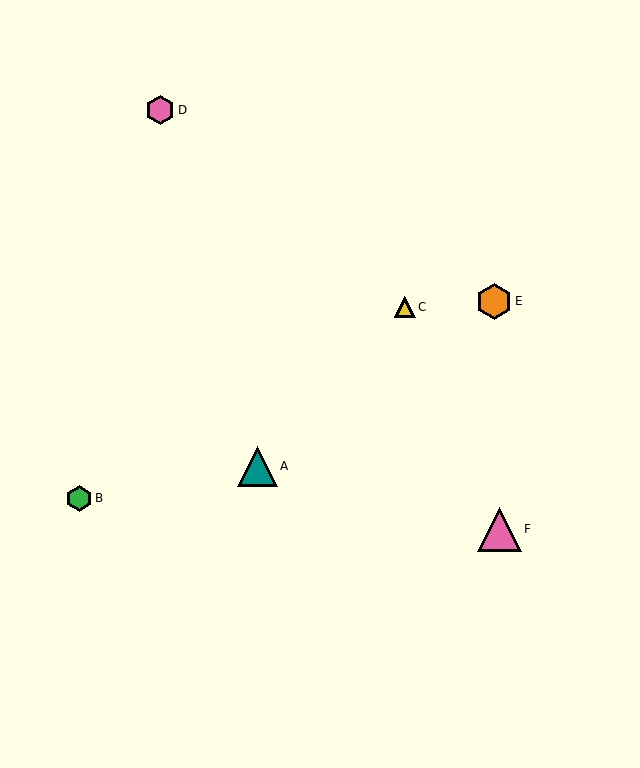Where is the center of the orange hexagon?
The center of the orange hexagon is at (494, 301).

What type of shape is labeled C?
Shape C is a yellow triangle.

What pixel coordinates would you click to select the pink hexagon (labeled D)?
Click at (160, 110) to select the pink hexagon D.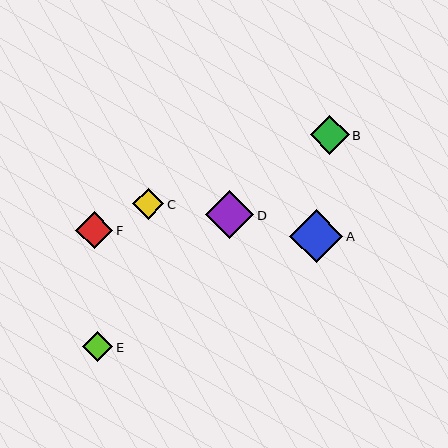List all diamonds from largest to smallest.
From largest to smallest: A, D, B, F, C, E.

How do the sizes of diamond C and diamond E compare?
Diamond C and diamond E are approximately the same size.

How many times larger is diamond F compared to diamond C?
Diamond F is approximately 1.2 times the size of diamond C.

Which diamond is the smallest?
Diamond E is the smallest with a size of approximately 30 pixels.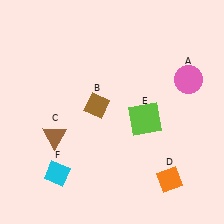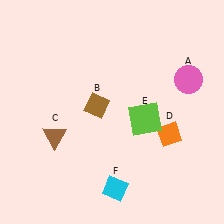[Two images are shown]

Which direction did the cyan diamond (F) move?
The cyan diamond (F) moved right.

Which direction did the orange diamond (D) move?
The orange diamond (D) moved up.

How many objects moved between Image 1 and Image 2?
2 objects moved between the two images.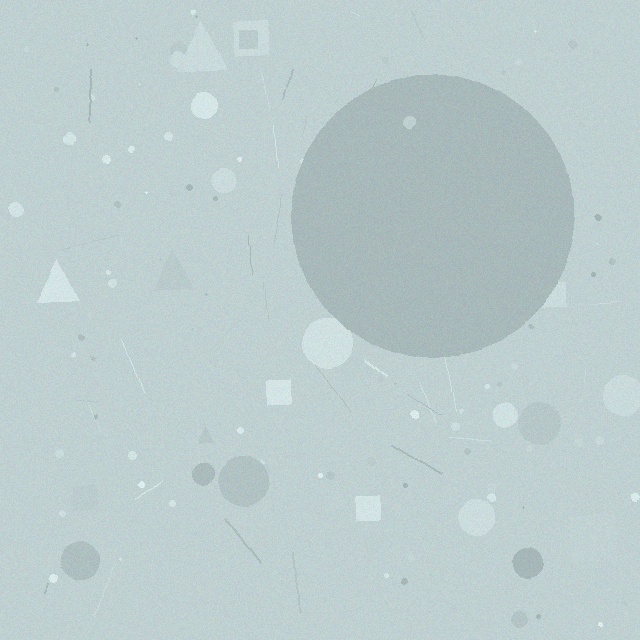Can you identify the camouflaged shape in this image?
The camouflaged shape is a circle.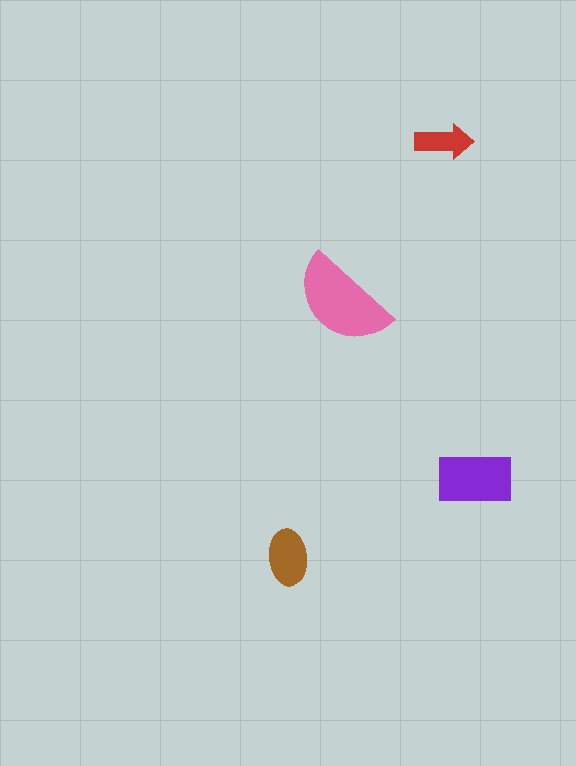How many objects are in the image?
There are 4 objects in the image.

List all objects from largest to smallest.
The pink semicircle, the purple rectangle, the brown ellipse, the red arrow.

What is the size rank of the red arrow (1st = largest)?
4th.